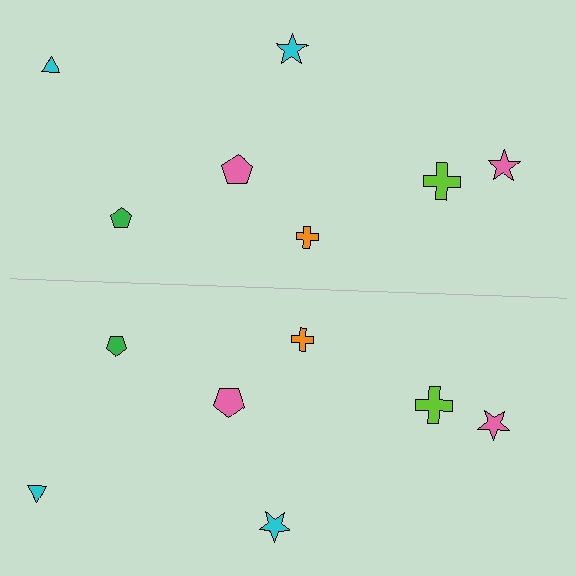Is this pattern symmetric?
Yes, this pattern has bilateral (reflection) symmetry.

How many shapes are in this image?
There are 14 shapes in this image.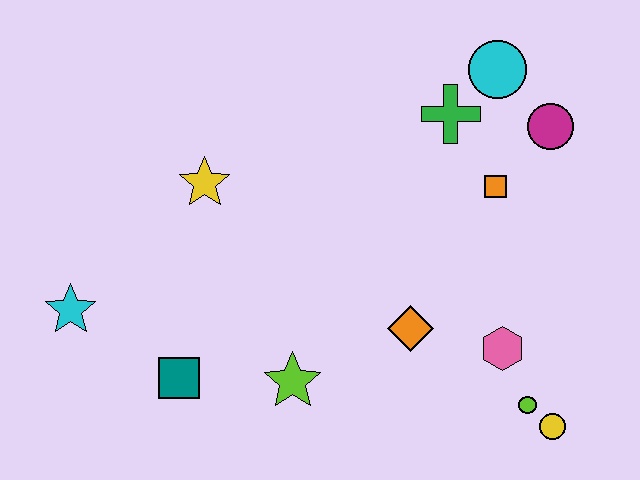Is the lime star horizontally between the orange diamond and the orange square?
No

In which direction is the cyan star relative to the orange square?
The cyan star is to the left of the orange square.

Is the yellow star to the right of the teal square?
Yes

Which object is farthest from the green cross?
The cyan star is farthest from the green cross.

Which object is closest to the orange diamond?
The pink hexagon is closest to the orange diamond.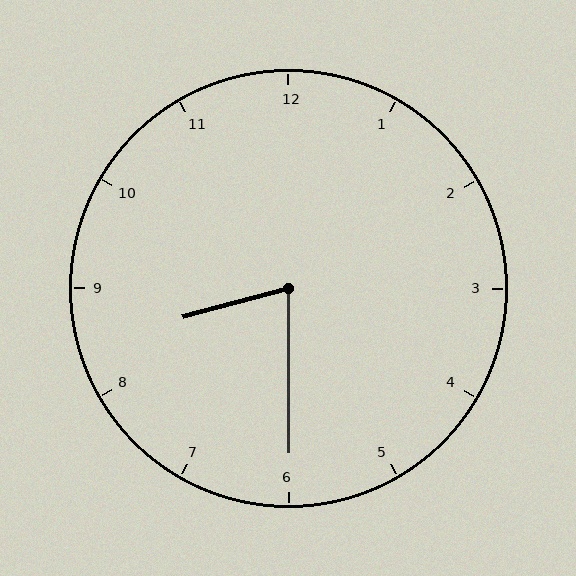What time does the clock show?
8:30.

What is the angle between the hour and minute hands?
Approximately 75 degrees.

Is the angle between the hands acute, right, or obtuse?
It is acute.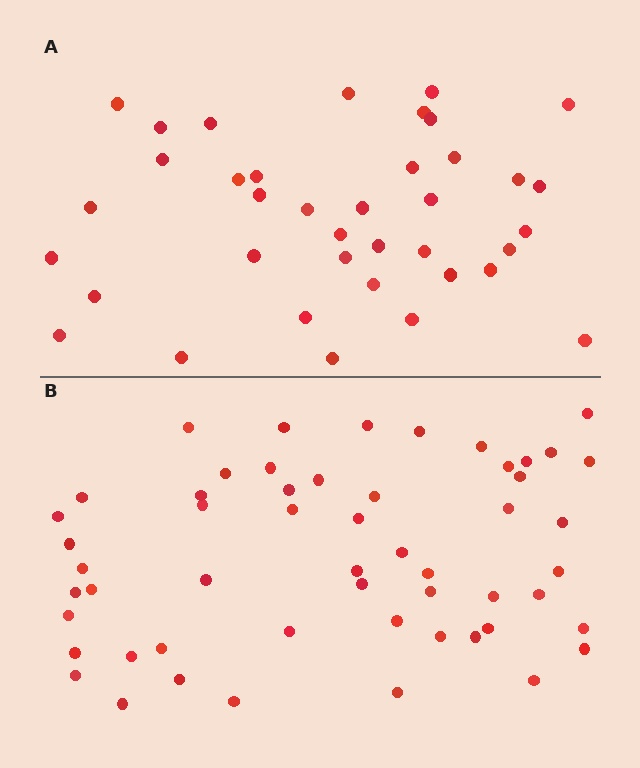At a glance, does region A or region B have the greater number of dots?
Region B (the bottom region) has more dots.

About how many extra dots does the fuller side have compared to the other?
Region B has approximately 15 more dots than region A.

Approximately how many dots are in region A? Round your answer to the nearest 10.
About 40 dots. (The exact count is 38, which rounds to 40.)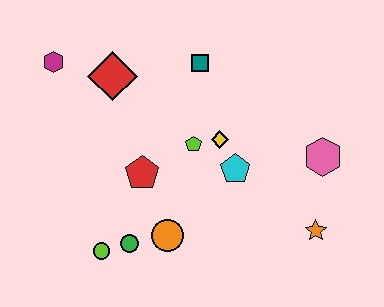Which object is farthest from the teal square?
The lime circle is farthest from the teal square.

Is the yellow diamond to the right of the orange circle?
Yes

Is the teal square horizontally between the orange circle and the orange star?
Yes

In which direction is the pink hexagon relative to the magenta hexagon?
The pink hexagon is to the right of the magenta hexagon.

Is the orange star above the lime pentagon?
No